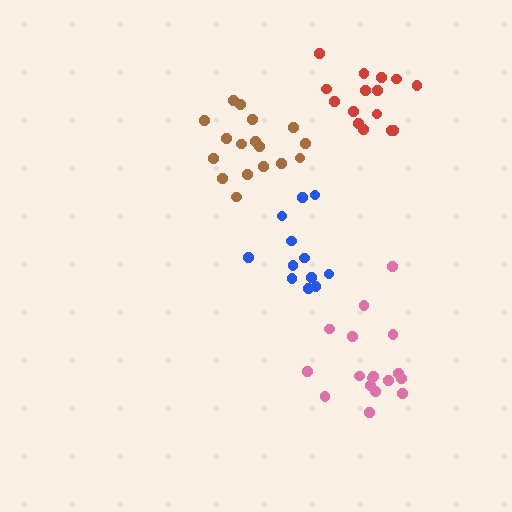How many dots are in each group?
Group 1: 12 dots, Group 2: 17 dots, Group 3: 16 dots, Group 4: 17 dots (62 total).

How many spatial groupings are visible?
There are 4 spatial groupings.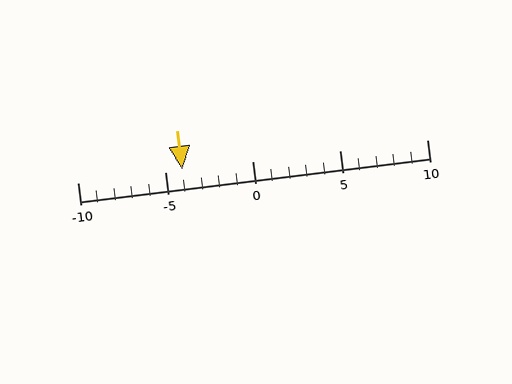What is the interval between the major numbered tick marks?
The major tick marks are spaced 5 units apart.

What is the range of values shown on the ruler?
The ruler shows values from -10 to 10.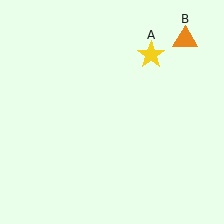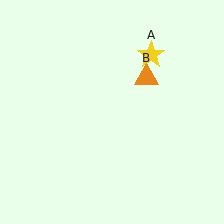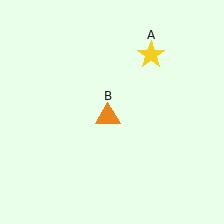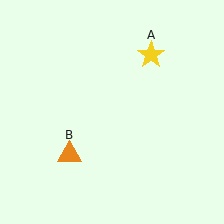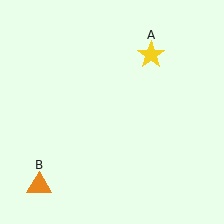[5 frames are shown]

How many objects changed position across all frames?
1 object changed position: orange triangle (object B).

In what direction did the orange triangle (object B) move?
The orange triangle (object B) moved down and to the left.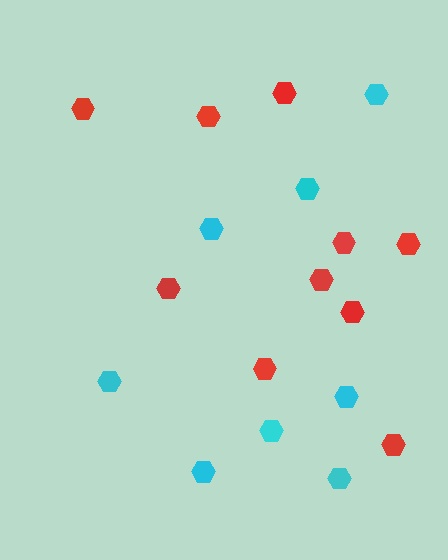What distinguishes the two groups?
There are 2 groups: one group of red hexagons (10) and one group of cyan hexagons (8).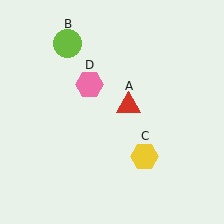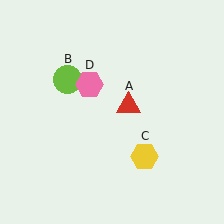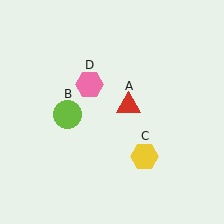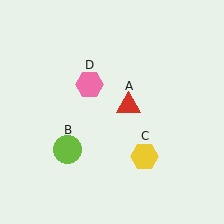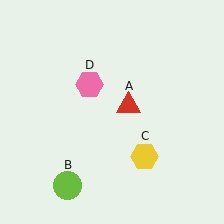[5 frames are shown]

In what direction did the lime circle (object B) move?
The lime circle (object B) moved down.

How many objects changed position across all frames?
1 object changed position: lime circle (object B).